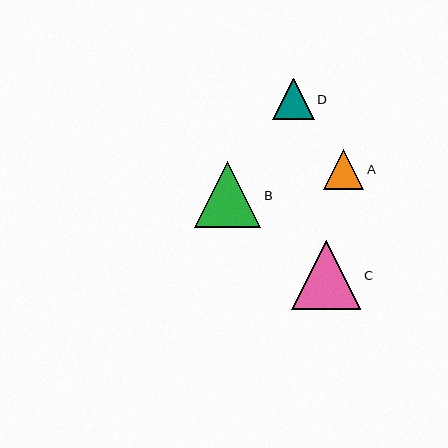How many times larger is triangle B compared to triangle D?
Triangle B is approximately 1.6 times the size of triangle D.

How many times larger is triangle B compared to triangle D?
Triangle B is approximately 1.6 times the size of triangle D.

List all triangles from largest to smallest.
From largest to smallest: C, B, D, A.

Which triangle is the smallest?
Triangle A is the smallest with a size of approximately 40 pixels.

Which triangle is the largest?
Triangle C is the largest with a size of approximately 69 pixels.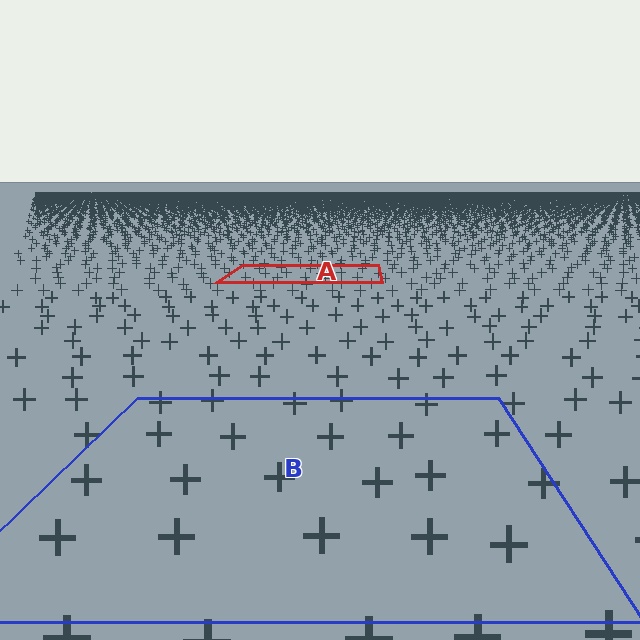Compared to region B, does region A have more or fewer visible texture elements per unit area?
Region A has more texture elements per unit area — they are packed more densely because it is farther away.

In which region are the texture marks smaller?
The texture marks are smaller in region A, because it is farther away.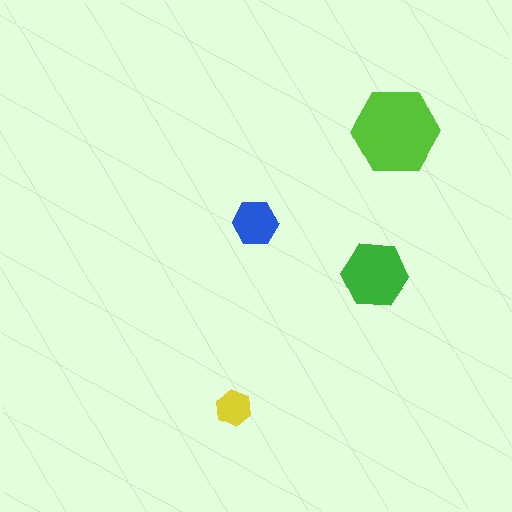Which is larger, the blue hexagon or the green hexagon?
The green one.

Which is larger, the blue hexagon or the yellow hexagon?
The blue one.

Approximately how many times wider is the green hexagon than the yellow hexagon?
About 2 times wider.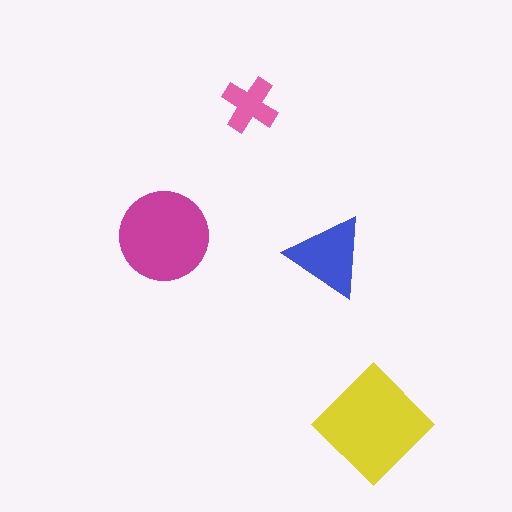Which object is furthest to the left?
The magenta circle is leftmost.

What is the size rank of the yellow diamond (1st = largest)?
1st.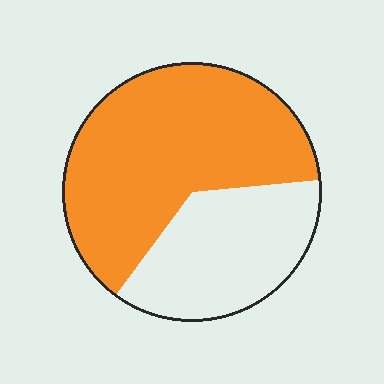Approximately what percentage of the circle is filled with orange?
Approximately 65%.